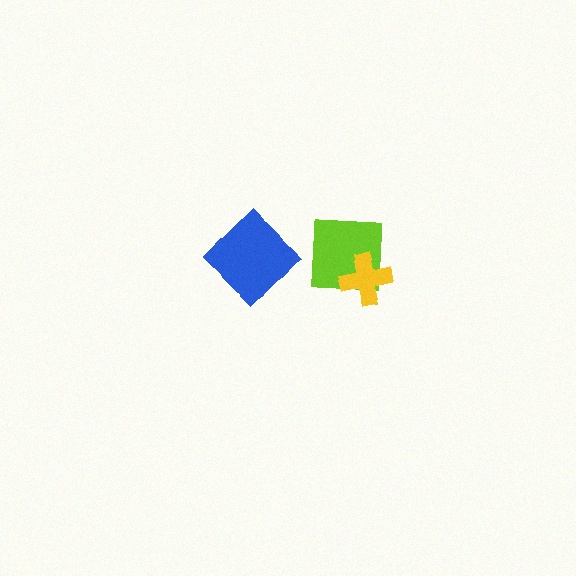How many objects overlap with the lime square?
1 object overlaps with the lime square.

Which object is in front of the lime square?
The yellow cross is in front of the lime square.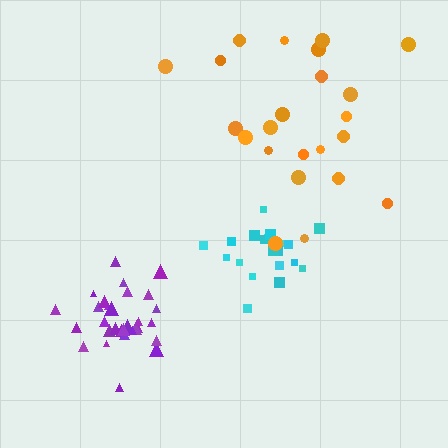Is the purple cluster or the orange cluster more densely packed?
Purple.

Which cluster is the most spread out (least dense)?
Orange.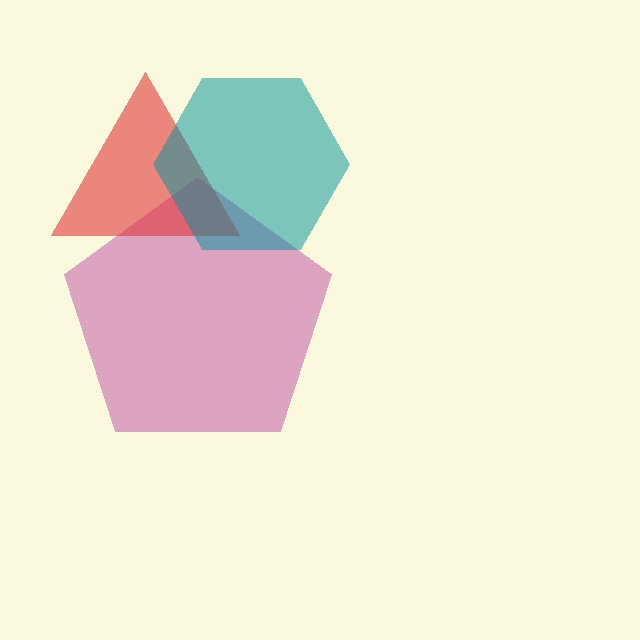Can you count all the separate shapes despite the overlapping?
Yes, there are 3 separate shapes.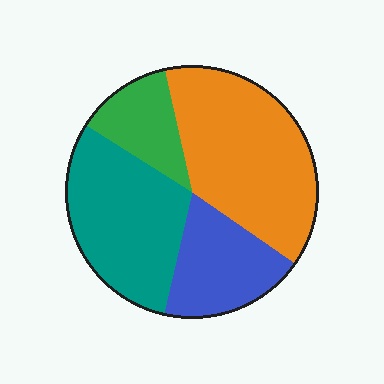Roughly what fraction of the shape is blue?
Blue takes up less than a quarter of the shape.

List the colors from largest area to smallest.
From largest to smallest: orange, teal, blue, green.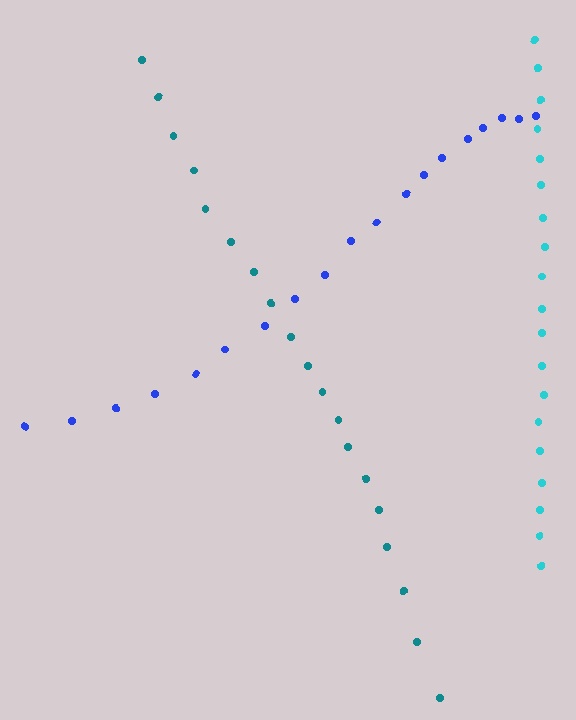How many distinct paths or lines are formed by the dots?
There are 3 distinct paths.